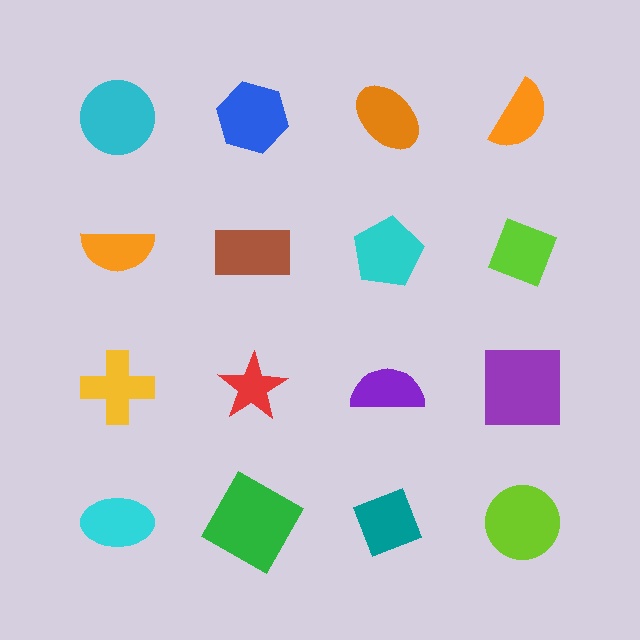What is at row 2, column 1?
An orange semicircle.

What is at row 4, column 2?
A green square.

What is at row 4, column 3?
A teal diamond.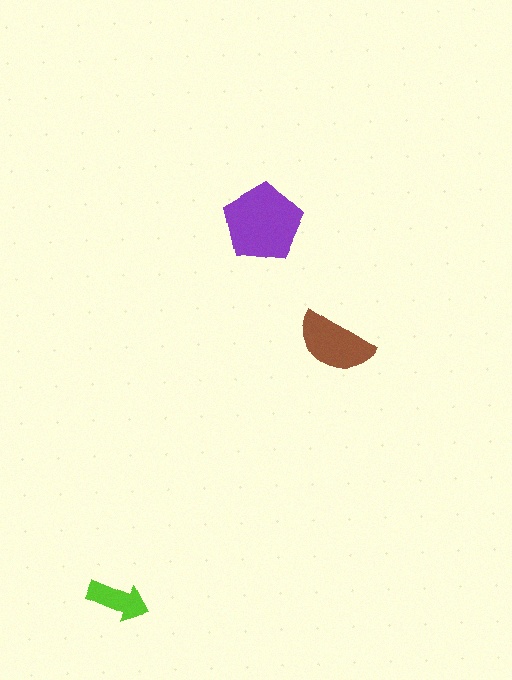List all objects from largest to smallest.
The purple pentagon, the brown semicircle, the lime arrow.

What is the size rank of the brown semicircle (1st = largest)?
2nd.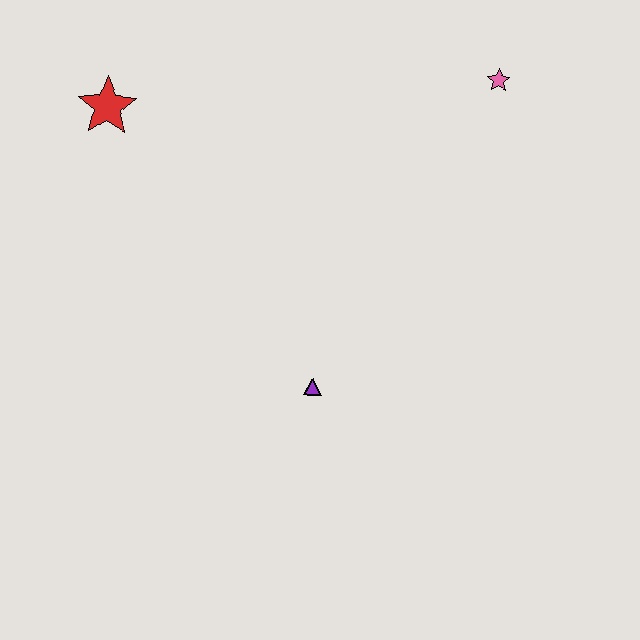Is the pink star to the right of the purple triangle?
Yes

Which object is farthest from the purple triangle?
The pink star is farthest from the purple triangle.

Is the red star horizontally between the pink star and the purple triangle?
No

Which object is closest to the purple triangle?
The red star is closest to the purple triangle.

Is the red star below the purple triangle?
No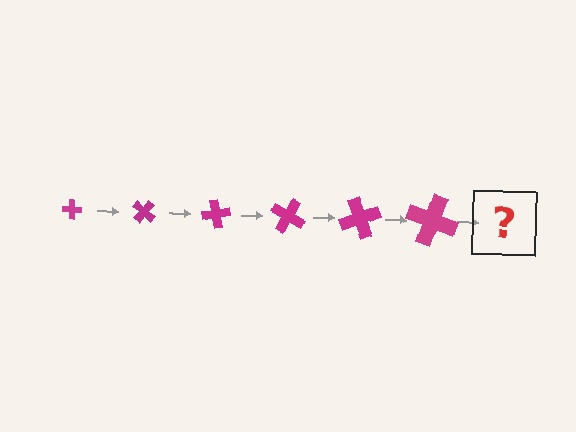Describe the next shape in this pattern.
It should be a cross, larger than the previous one and rotated 240 degrees from the start.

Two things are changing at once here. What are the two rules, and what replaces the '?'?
The two rules are that the cross grows larger each step and it rotates 40 degrees each step. The '?' should be a cross, larger than the previous one and rotated 240 degrees from the start.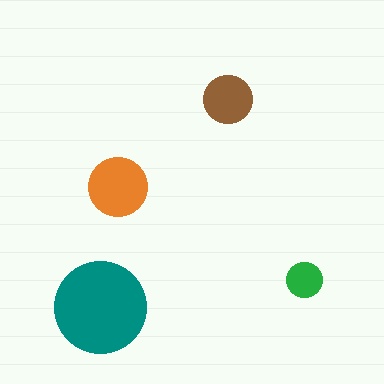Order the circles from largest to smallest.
the teal one, the orange one, the brown one, the green one.